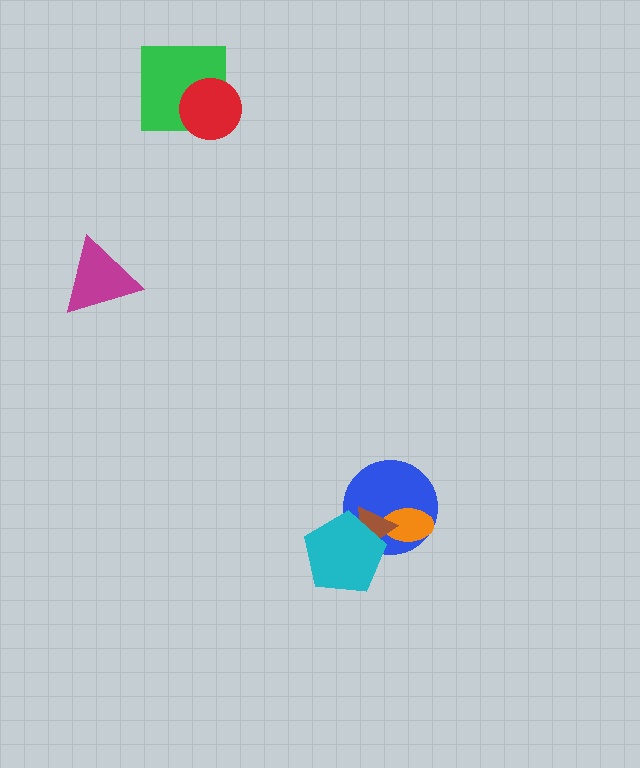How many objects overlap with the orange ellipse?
2 objects overlap with the orange ellipse.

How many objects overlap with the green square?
1 object overlaps with the green square.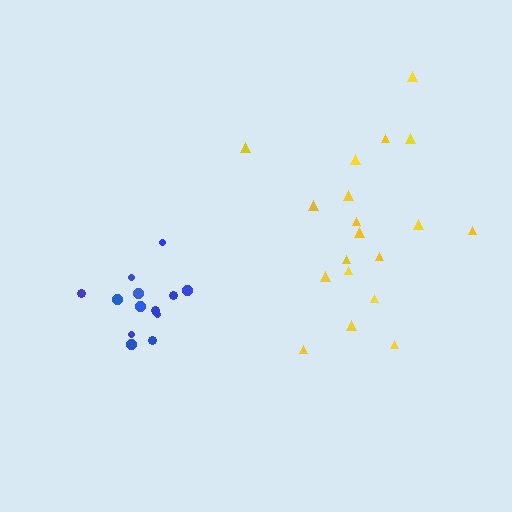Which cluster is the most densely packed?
Blue.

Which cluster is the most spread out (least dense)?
Yellow.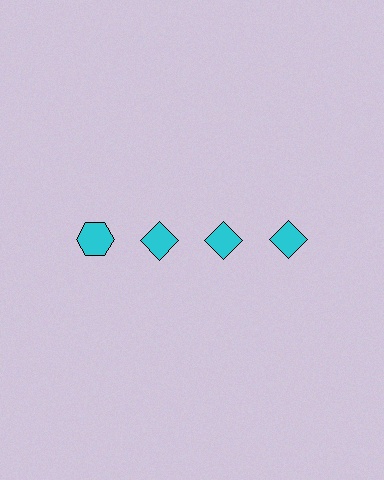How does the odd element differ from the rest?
It has a different shape: hexagon instead of diamond.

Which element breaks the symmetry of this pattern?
The cyan hexagon in the top row, leftmost column breaks the symmetry. All other shapes are cyan diamonds.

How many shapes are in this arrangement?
There are 4 shapes arranged in a grid pattern.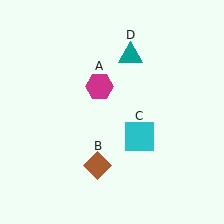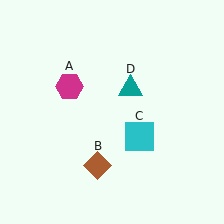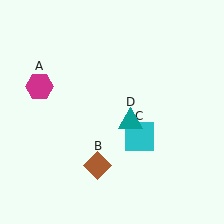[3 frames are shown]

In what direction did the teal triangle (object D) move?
The teal triangle (object D) moved down.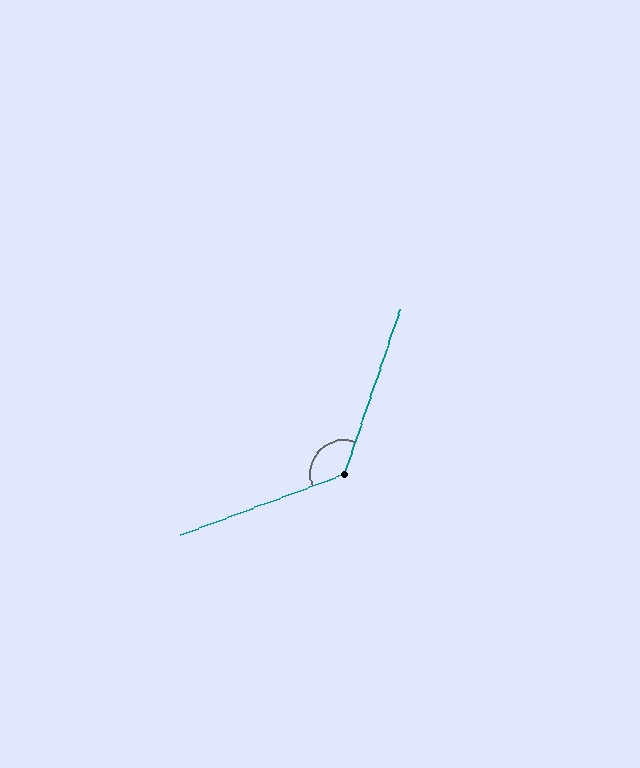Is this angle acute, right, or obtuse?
It is obtuse.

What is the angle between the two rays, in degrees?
Approximately 129 degrees.